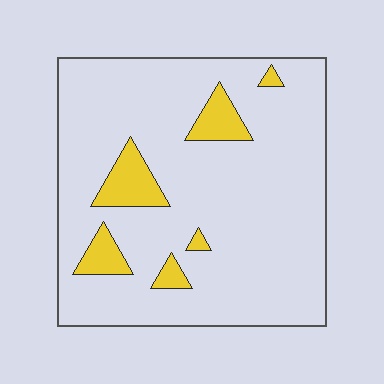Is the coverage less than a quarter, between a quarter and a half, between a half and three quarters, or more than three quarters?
Less than a quarter.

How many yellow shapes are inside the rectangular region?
6.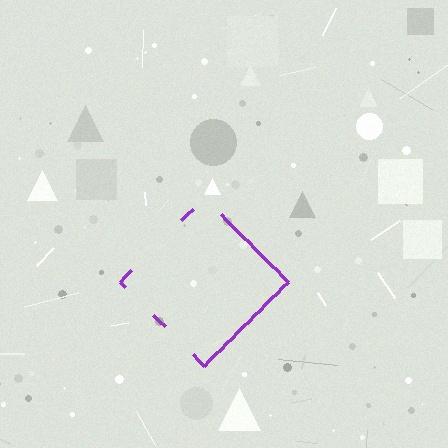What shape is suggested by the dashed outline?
The dashed outline suggests a diamond.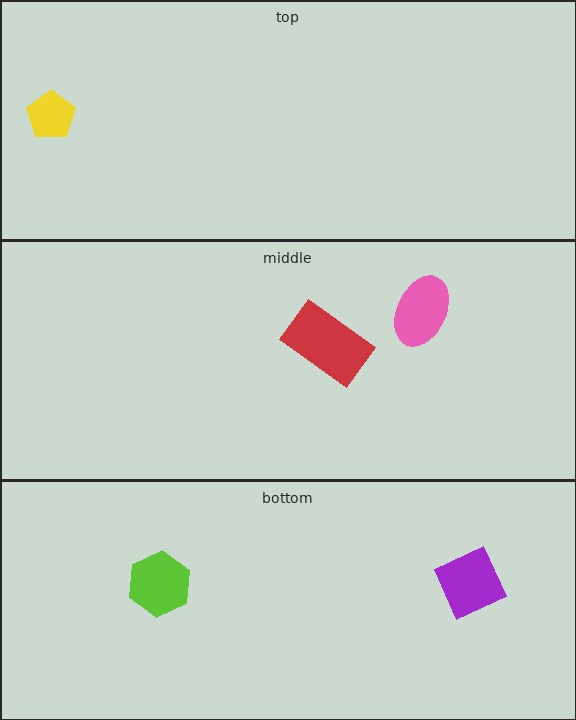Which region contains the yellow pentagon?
The top region.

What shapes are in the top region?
The yellow pentagon.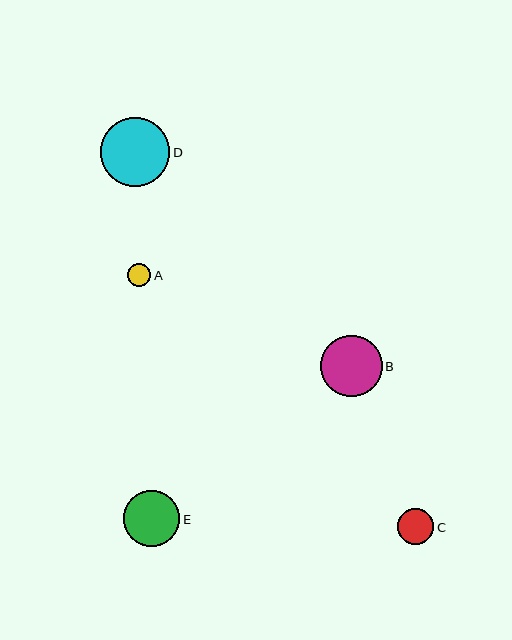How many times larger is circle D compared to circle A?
Circle D is approximately 3.0 times the size of circle A.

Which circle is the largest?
Circle D is the largest with a size of approximately 69 pixels.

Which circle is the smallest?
Circle A is the smallest with a size of approximately 23 pixels.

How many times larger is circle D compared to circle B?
Circle D is approximately 1.1 times the size of circle B.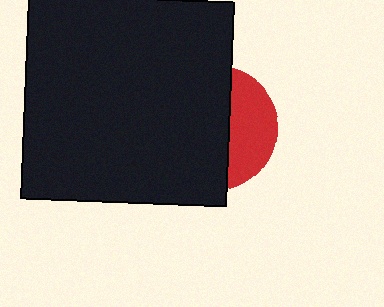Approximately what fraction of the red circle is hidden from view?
Roughly 65% of the red circle is hidden behind the black square.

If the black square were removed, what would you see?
You would see the complete red circle.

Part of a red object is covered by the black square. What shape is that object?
It is a circle.